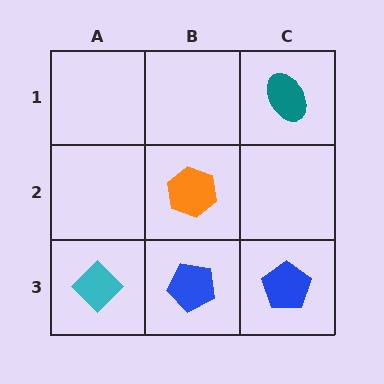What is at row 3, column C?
A blue pentagon.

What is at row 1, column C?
A teal ellipse.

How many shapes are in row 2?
1 shape.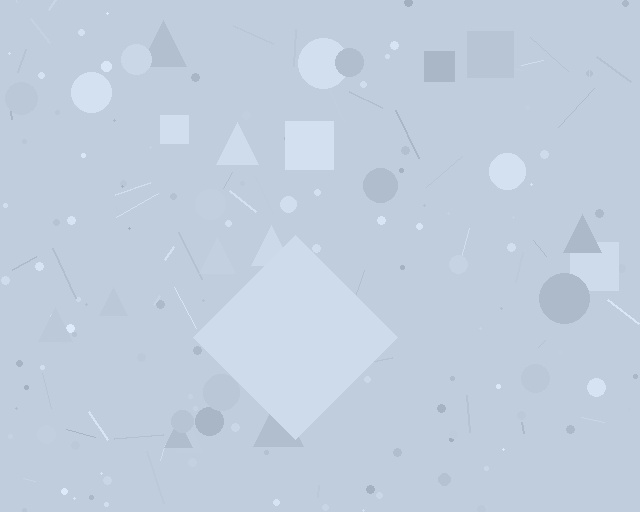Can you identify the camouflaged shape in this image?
The camouflaged shape is a diamond.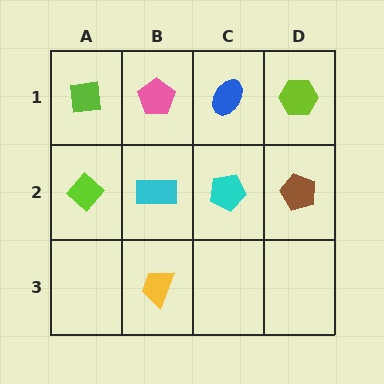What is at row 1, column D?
A lime hexagon.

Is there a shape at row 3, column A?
No, that cell is empty.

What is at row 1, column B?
A pink pentagon.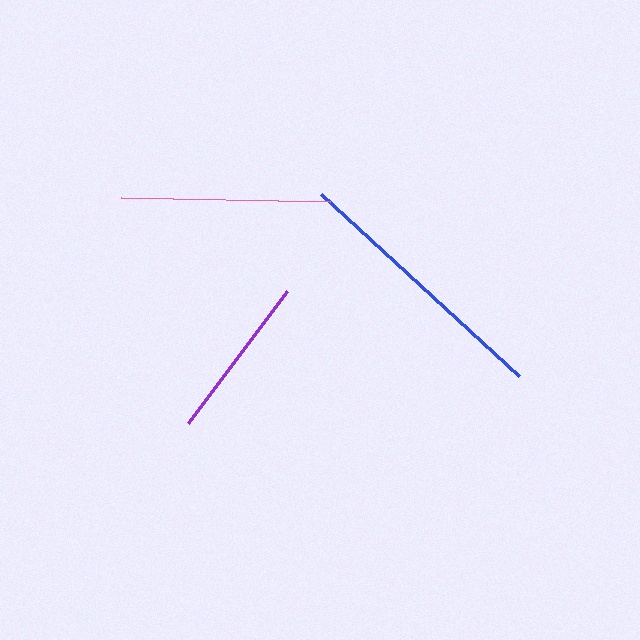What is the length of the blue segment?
The blue segment is approximately 269 pixels long.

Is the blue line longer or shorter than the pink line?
The blue line is longer than the pink line.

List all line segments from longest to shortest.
From longest to shortest: blue, pink, purple.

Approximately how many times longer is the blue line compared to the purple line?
The blue line is approximately 1.6 times the length of the purple line.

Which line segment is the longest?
The blue line is the longest at approximately 269 pixels.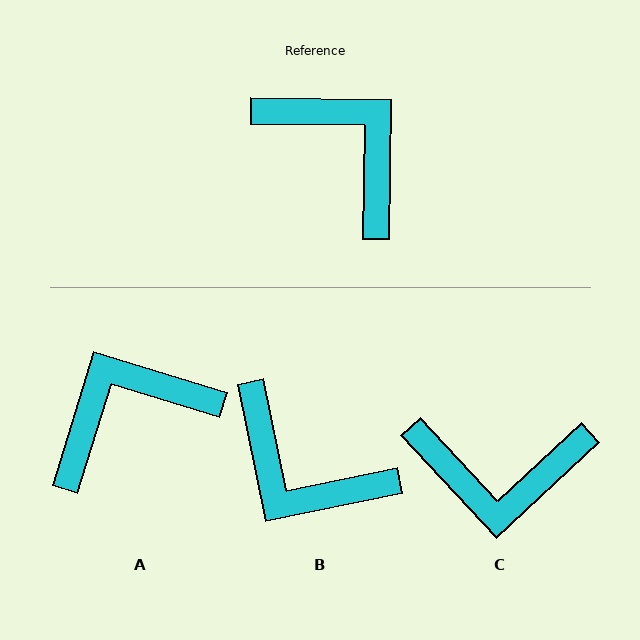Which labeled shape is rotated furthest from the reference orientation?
B, about 168 degrees away.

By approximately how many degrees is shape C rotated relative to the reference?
Approximately 136 degrees clockwise.